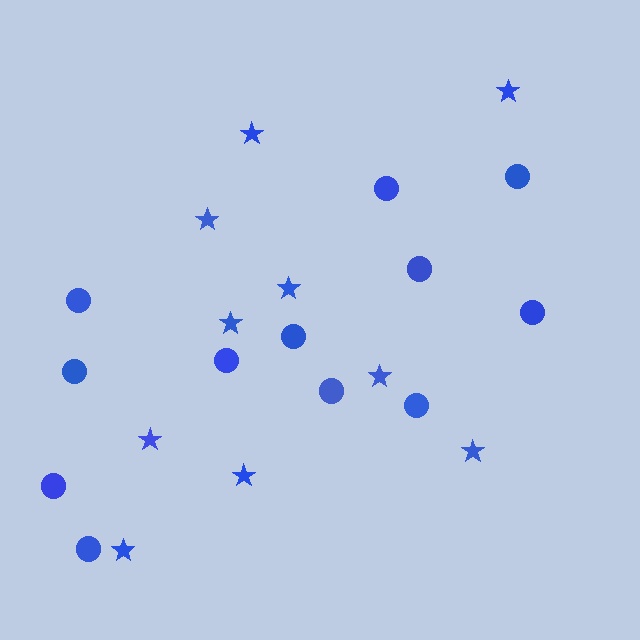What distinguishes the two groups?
There are 2 groups: one group of stars (10) and one group of circles (12).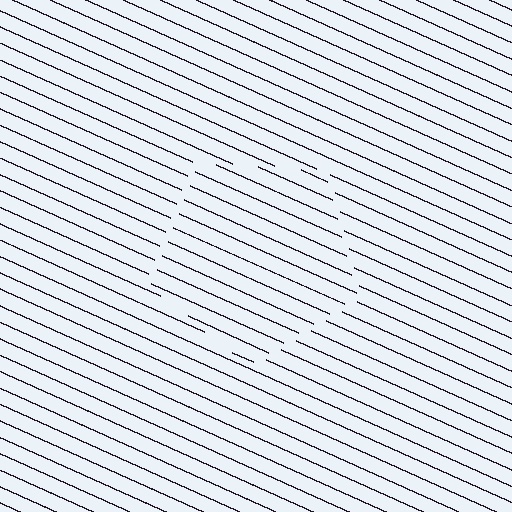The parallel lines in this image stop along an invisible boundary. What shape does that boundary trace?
An illusory pentagon. The interior of the shape contains the same grating, shifted by half a period — the contour is defined by the phase discontinuity where line-ends from the inner and outer gratings abut.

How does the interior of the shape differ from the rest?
The interior of the shape contains the same grating, shifted by half a period — the contour is defined by the phase discontinuity where line-ends from the inner and outer gratings abut.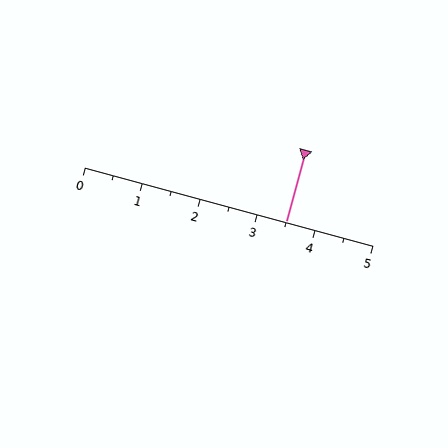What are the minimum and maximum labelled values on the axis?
The axis runs from 0 to 5.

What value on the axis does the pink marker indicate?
The marker indicates approximately 3.5.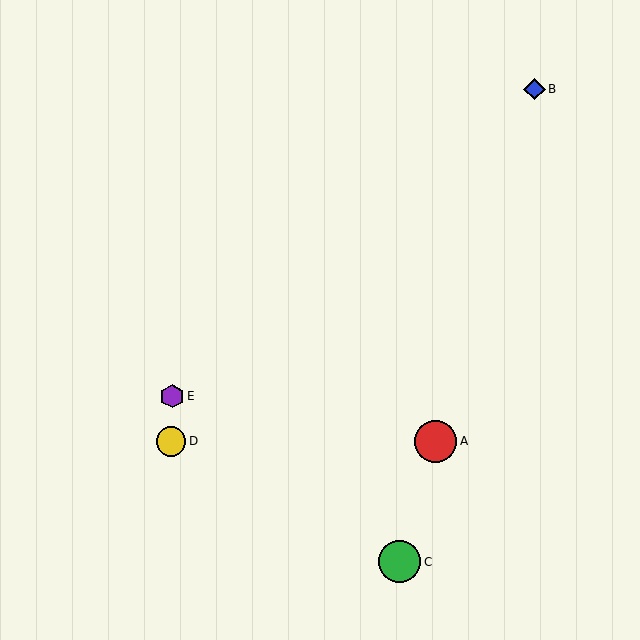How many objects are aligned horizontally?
2 objects (A, D) are aligned horizontally.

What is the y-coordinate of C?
Object C is at y≈562.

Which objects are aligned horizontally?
Objects A, D are aligned horizontally.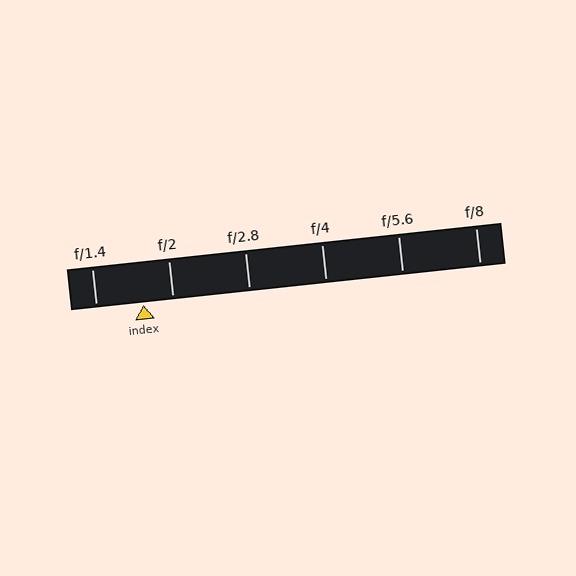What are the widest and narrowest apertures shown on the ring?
The widest aperture shown is f/1.4 and the narrowest is f/8.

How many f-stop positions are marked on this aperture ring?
There are 6 f-stop positions marked.